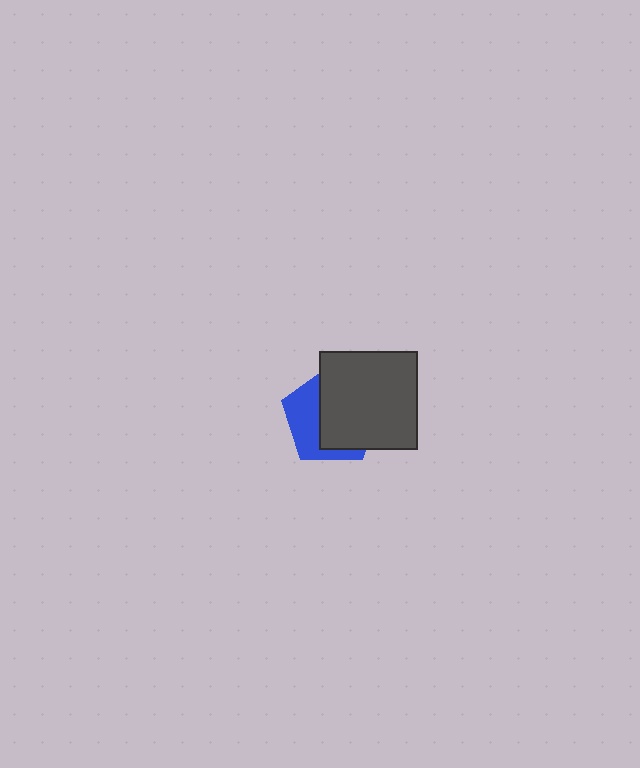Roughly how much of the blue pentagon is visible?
A small part of it is visible (roughly 40%).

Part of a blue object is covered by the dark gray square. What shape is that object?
It is a pentagon.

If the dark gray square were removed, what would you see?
You would see the complete blue pentagon.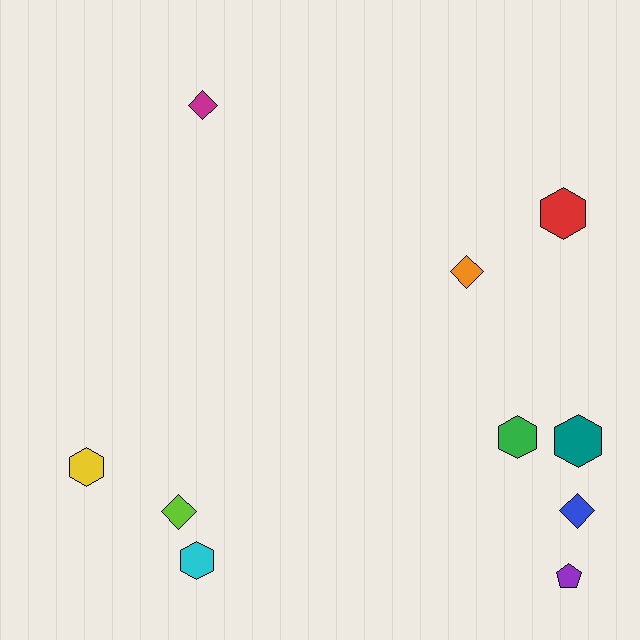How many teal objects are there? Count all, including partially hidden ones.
There is 1 teal object.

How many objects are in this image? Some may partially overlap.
There are 10 objects.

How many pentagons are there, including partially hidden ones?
There is 1 pentagon.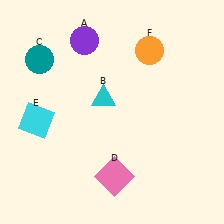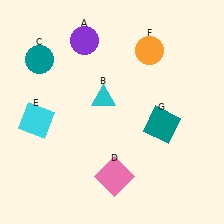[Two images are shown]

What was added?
A teal square (G) was added in Image 2.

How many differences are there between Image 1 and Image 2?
There is 1 difference between the two images.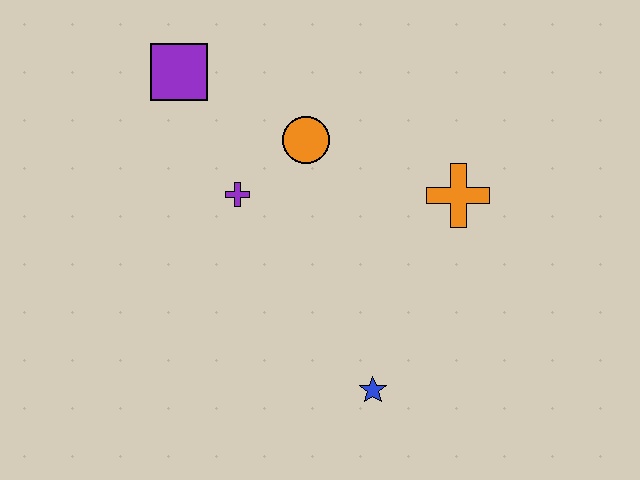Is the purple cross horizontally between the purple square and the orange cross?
Yes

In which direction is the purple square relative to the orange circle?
The purple square is to the left of the orange circle.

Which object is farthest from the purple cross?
The blue star is farthest from the purple cross.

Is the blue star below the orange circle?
Yes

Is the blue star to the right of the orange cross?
No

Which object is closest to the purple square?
The purple cross is closest to the purple square.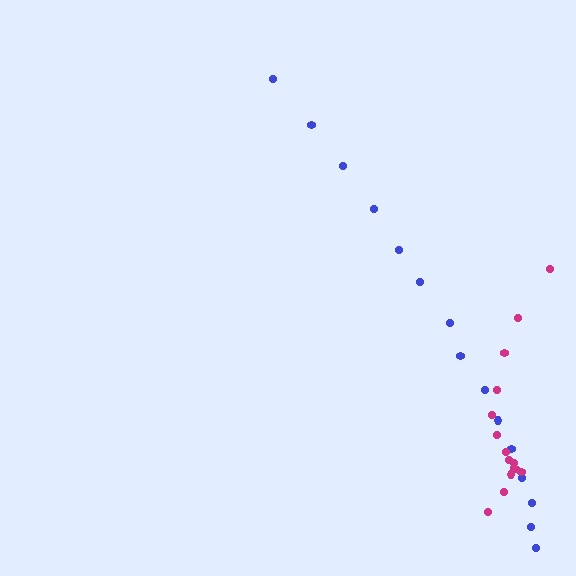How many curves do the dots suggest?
There are 2 distinct paths.